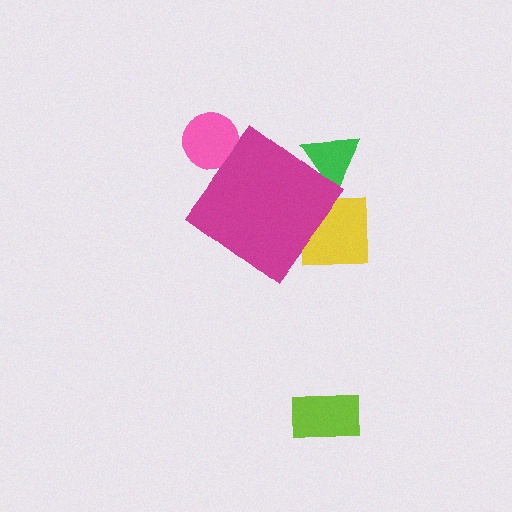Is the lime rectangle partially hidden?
No, the lime rectangle is fully visible.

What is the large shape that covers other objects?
A magenta diamond.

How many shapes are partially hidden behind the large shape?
3 shapes are partially hidden.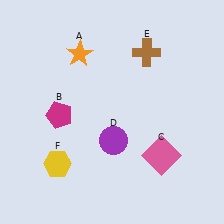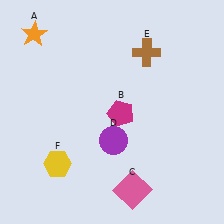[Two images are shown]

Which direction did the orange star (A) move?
The orange star (A) moved left.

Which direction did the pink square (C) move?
The pink square (C) moved down.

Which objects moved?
The objects that moved are: the orange star (A), the magenta pentagon (B), the pink square (C).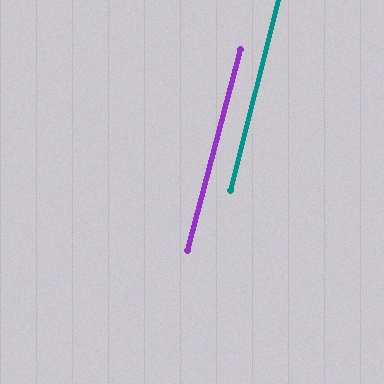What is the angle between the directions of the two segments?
Approximately 1 degree.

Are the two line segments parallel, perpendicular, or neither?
Parallel — their directions differ by only 0.6°.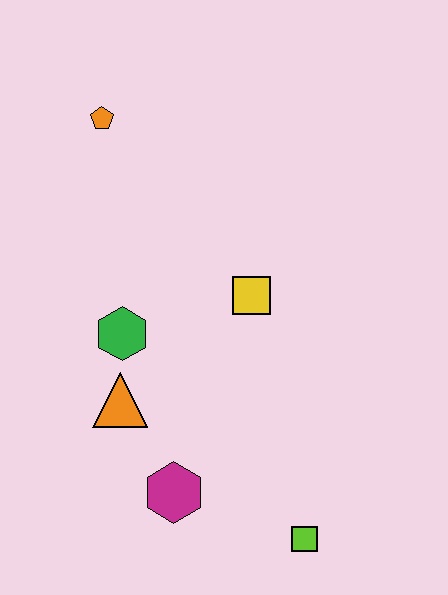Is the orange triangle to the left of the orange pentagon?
No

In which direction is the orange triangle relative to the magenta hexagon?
The orange triangle is above the magenta hexagon.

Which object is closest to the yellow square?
The green hexagon is closest to the yellow square.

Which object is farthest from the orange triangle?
The orange pentagon is farthest from the orange triangle.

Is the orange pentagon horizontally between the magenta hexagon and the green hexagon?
No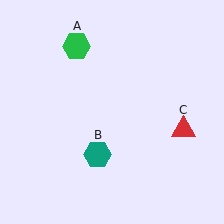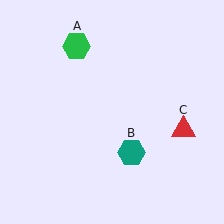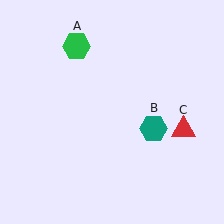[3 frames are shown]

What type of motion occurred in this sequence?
The teal hexagon (object B) rotated counterclockwise around the center of the scene.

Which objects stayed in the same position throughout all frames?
Green hexagon (object A) and red triangle (object C) remained stationary.